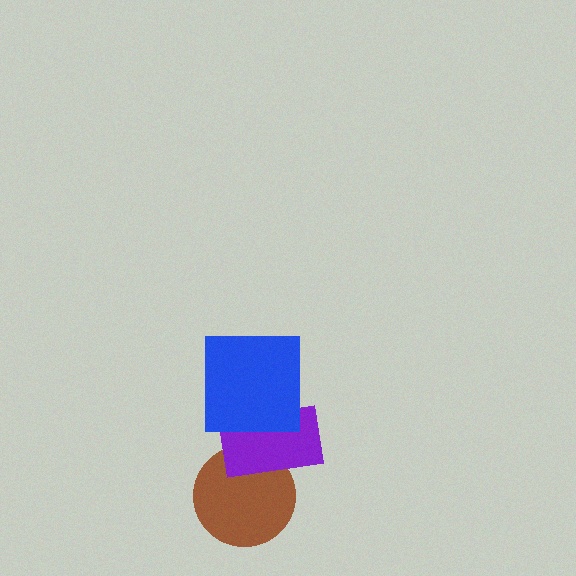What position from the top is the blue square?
The blue square is 1st from the top.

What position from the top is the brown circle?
The brown circle is 3rd from the top.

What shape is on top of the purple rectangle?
The blue square is on top of the purple rectangle.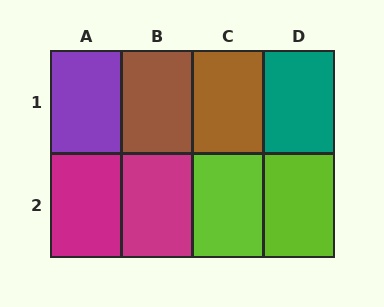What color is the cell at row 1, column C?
Brown.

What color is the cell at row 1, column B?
Brown.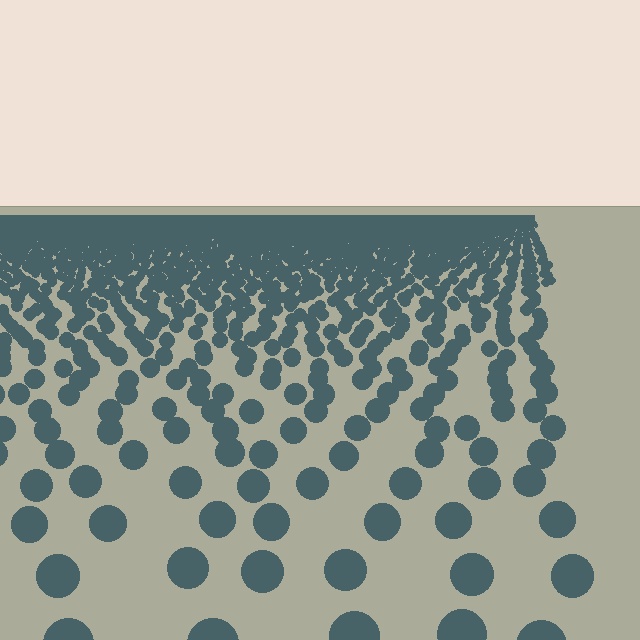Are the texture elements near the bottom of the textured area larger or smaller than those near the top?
Larger. Near the bottom, elements are closer to the viewer and appear at a bigger on-screen size.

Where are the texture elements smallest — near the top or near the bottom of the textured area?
Near the top.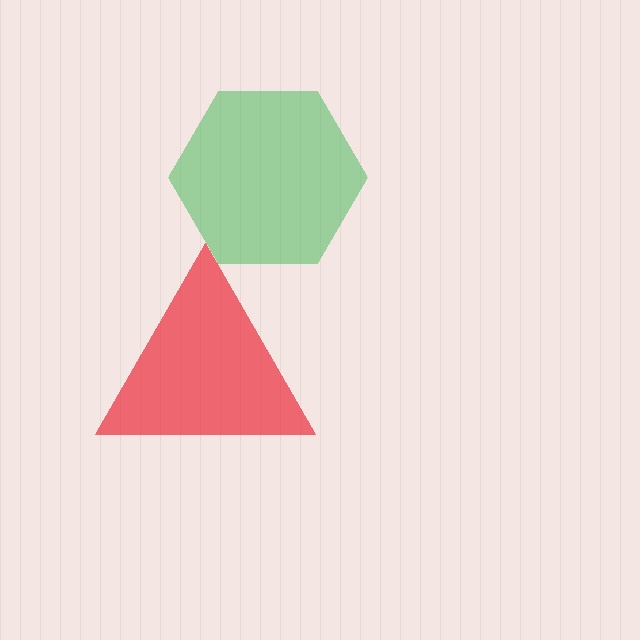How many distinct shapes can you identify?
There are 2 distinct shapes: a green hexagon, a red triangle.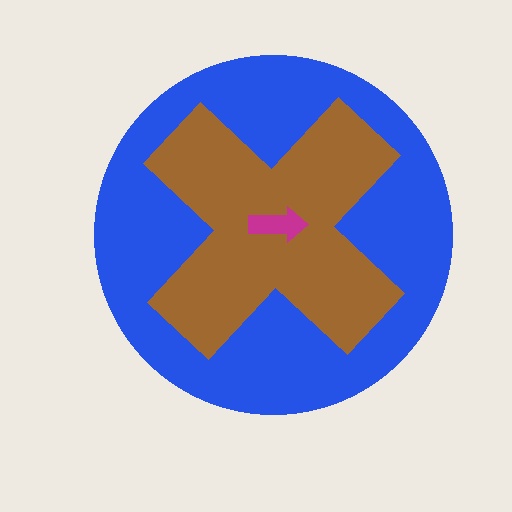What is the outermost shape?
The blue circle.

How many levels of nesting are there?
3.